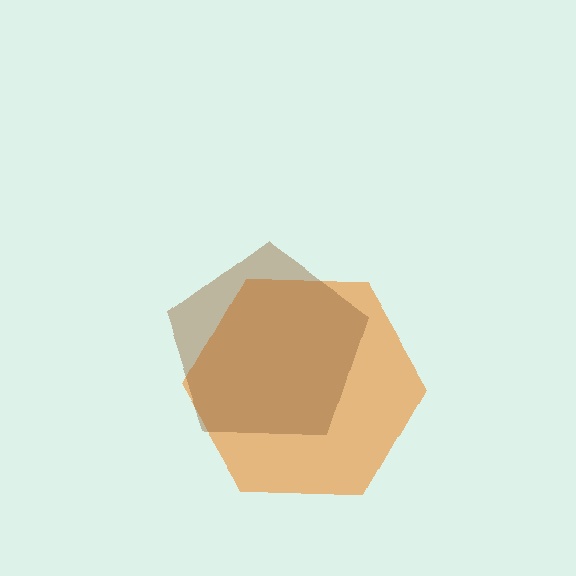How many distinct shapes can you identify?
There are 2 distinct shapes: an orange hexagon, a brown pentagon.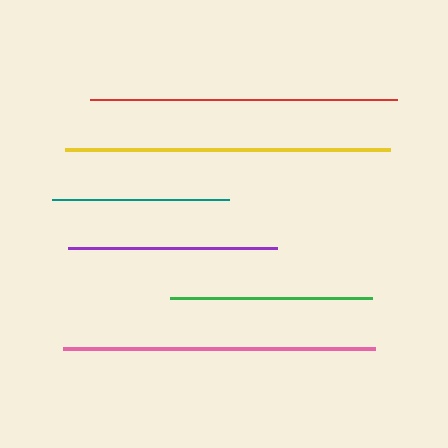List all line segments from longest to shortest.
From longest to shortest: yellow, pink, red, purple, green, teal.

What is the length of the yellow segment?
The yellow segment is approximately 325 pixels long.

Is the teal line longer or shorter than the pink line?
The pink line is longer than the teal line.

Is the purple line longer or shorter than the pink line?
The pink line is longer than the purple line.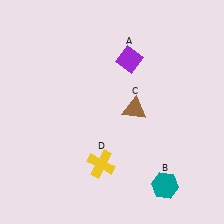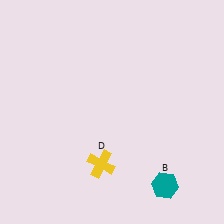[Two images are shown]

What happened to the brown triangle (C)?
The brown triangle (C) was removed in Image 2. It was in the top-right area of Image 1.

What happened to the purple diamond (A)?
The purple diamond (A) was removed in Image 2. It was in the top-right area of Image 1.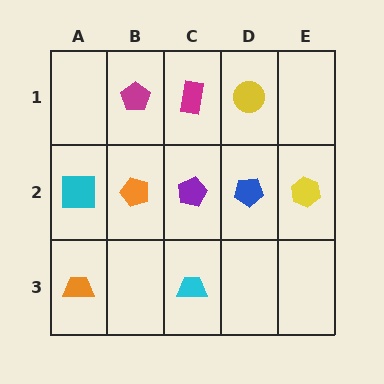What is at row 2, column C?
A purple pentagon.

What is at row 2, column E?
A yellow hexagon.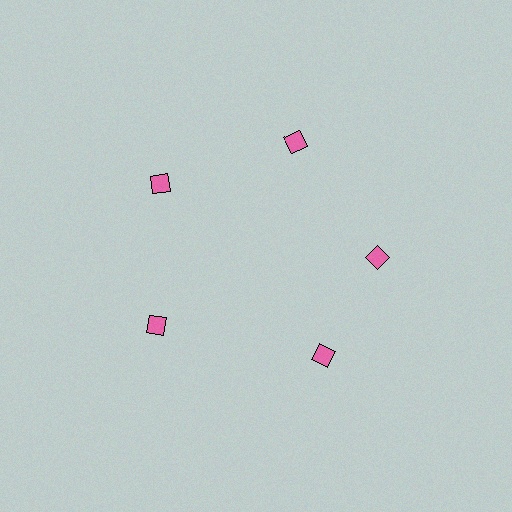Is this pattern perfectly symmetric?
No. The 5 pink diamonds are arranged in a ring, but one element near the 5 o'clock position is rotated out of alignment along the ring, breaking the 5-fold rotational symmetry.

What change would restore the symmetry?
The symmetry would be restored by rotating it back into even spacing with its neighbors so that all 5 diamonds sit at equal angles and equal distance from the center.